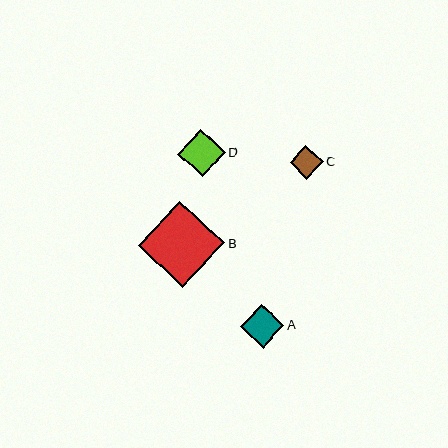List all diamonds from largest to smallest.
From largest to smallest: B, D, A, C.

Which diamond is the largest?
Diamond B is the largest with a size of approximately 86 pixels.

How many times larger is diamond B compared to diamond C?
Diamond B is approximately 2.6 times the size of diamond C.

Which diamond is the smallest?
Diamond C is the smallest with a size of approximately 33 pixels.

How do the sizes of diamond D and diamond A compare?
Diamond D and diamond A are approximately the same size.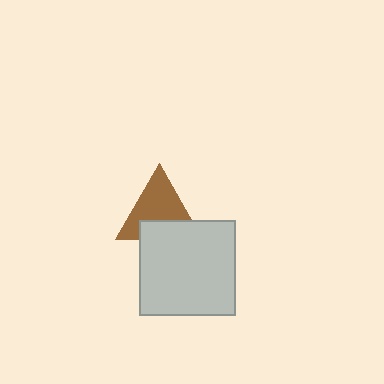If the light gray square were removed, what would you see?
You would see the complete brown triangle.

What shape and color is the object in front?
The object in front is a light gray square.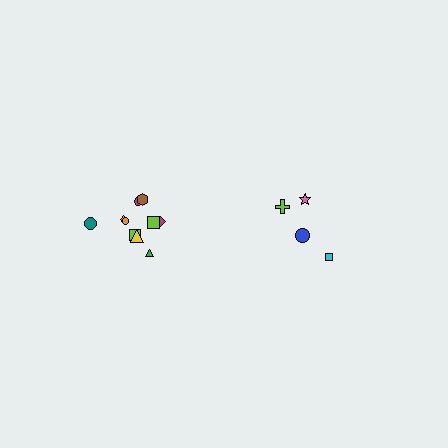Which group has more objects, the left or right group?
The left group.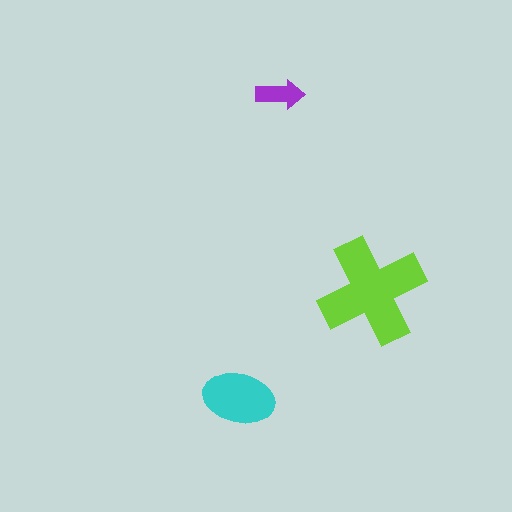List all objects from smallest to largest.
The purple arrow, the cyan ellipse, the lime cross.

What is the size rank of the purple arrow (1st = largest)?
3rd.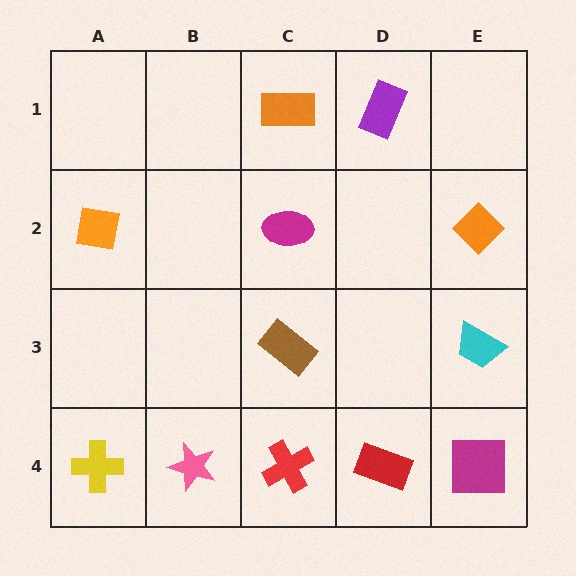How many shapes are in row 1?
2 shapes.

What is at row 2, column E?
An orange diamond.